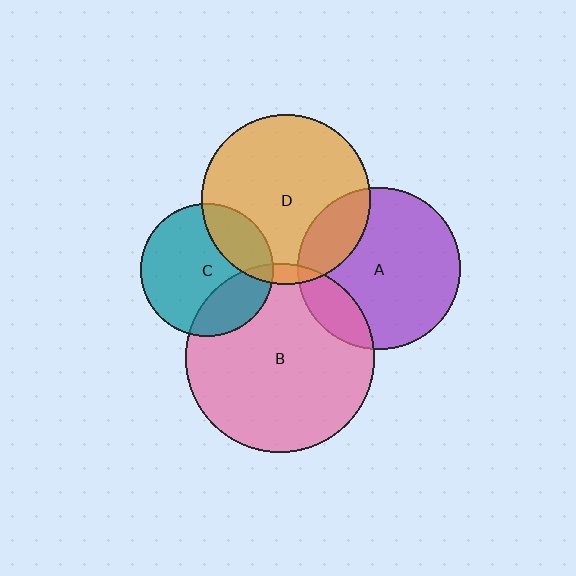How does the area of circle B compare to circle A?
Approximately 1.3 times.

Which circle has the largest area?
Circle B (pink).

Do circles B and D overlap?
Yes.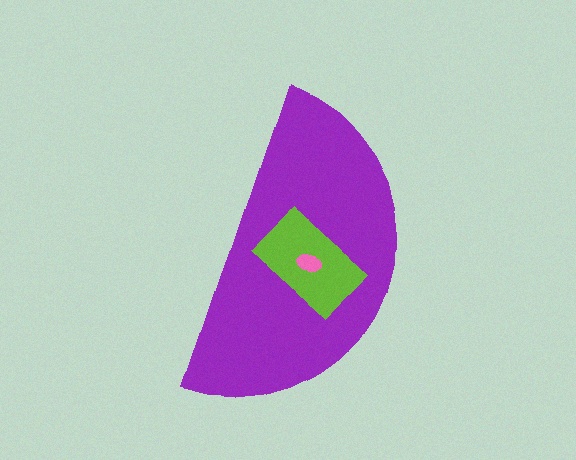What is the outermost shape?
The purple semicircle.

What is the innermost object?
The pink ellipse.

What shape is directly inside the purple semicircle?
The lime rectangle.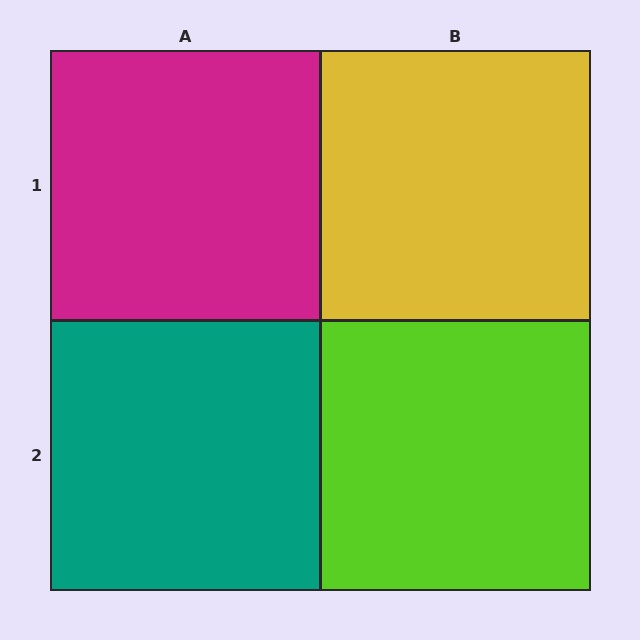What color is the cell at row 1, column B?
Yellow.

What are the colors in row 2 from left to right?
Teal, lime.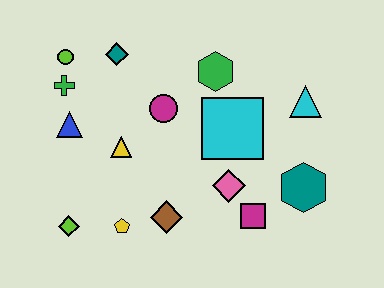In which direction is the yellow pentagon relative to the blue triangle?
The yellow pentagon is below the blue triangle.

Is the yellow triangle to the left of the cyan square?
Yes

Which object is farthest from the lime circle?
The teal hexagon is farthest from the lime circle.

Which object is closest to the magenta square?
The pink diamond is closest to the magenta square.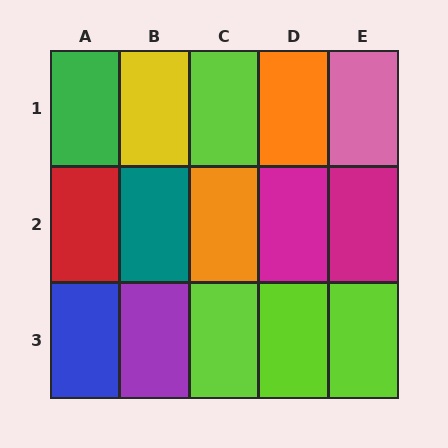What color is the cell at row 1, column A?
Green.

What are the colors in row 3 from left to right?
Blue, purple, lime, lime, lime.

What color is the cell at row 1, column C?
Lime.